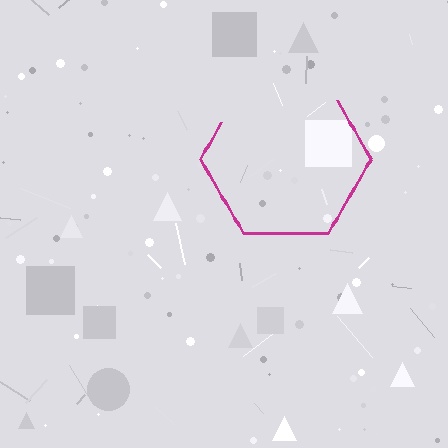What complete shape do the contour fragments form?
The contour fragments form a hexagon.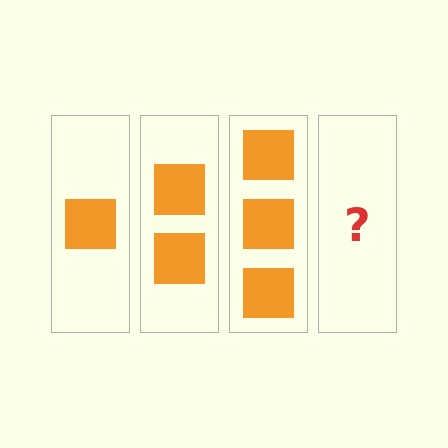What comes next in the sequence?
The next element should be 4 squares.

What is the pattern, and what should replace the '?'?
The pattern is that each step adds one more square. The '?' should be 4 squares.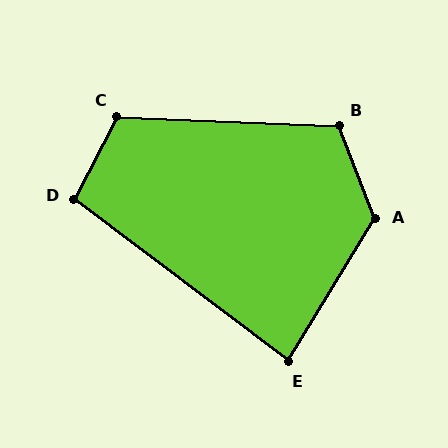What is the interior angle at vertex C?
Approximately 115 degrees (obtuse).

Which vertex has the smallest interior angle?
E, at approximately 84 degrees.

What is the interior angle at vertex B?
Approximately 113 degrees (obtuse).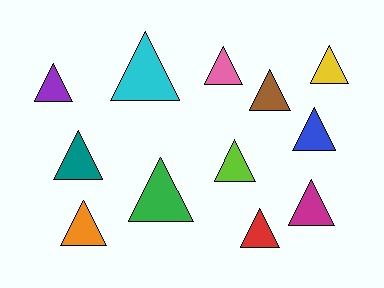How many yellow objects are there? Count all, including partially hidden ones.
There is 1 yellow object.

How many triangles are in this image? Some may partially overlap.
There are 12 triangles.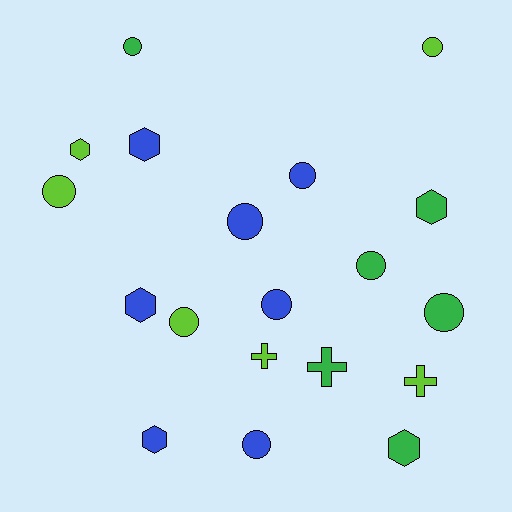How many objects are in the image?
There are 19 objects.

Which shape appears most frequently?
Circle, with 10 objects.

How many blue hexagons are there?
There are 3 blue hexagons.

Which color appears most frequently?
Blue, with 7 objects.